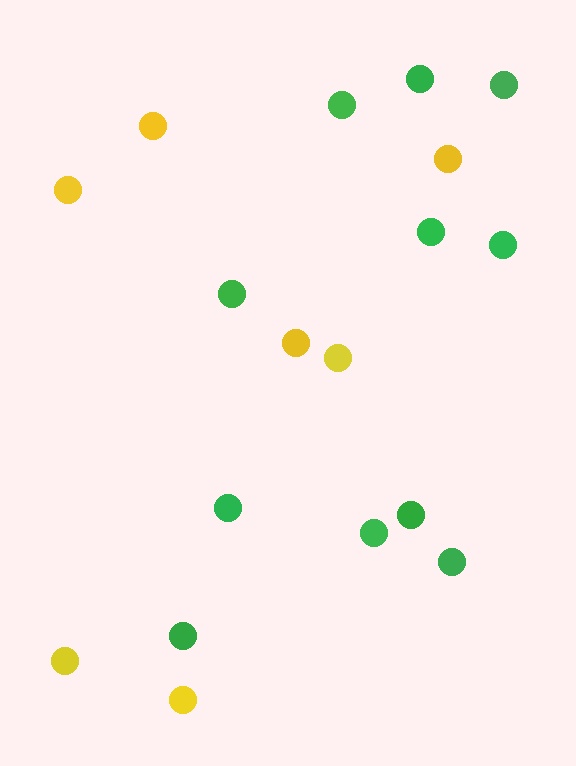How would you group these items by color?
There are 2 groups: one group of yellow circles (7) and one group of green circles (11).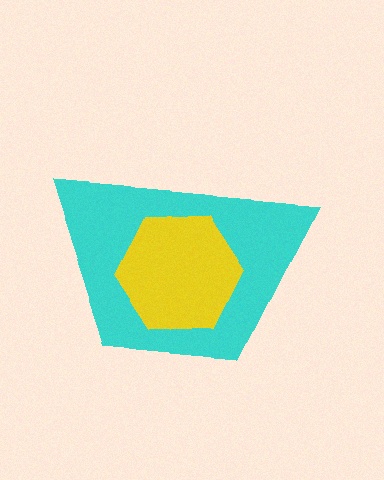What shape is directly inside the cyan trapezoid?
The yellow hexagon.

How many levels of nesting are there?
2.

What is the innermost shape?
The yellow hexagon.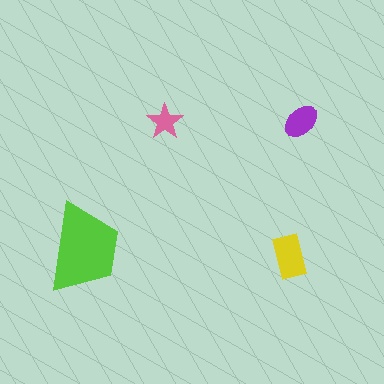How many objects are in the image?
There are 4 objects in the image.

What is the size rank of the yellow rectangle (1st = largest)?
2nd.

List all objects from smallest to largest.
The pink star, the purple ellipse, the yellow rectangle, the lime trapezoid.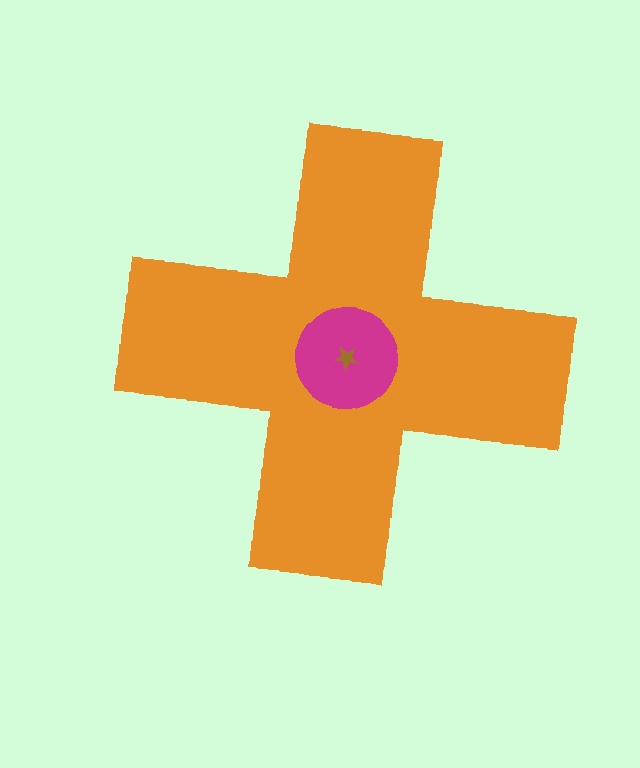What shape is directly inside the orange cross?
The magenta circle.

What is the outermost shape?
The orange cross.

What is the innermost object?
The brown star.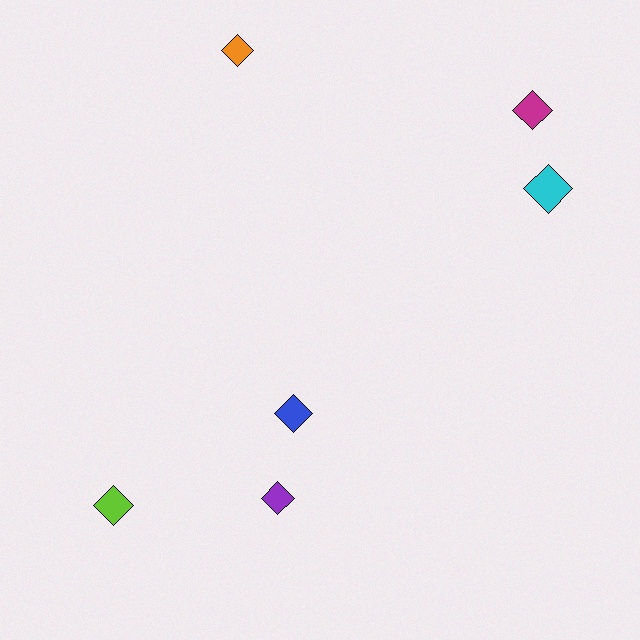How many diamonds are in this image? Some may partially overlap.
There are 6 diamonds.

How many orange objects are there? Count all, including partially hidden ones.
There is 1 orange object.